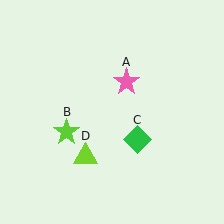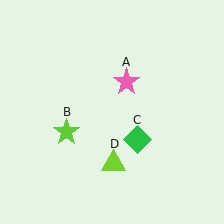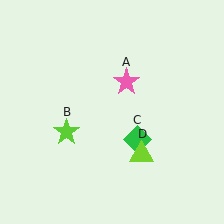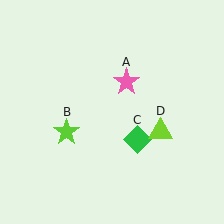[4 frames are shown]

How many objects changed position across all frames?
1 object changed position: lime triangle (object D).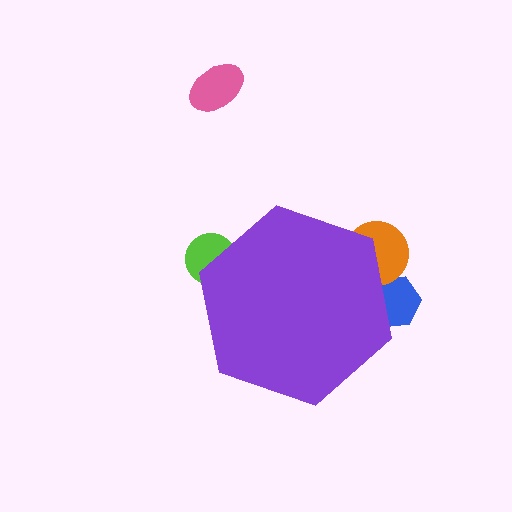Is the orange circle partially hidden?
Yes, the orange circle is partially hidden behind the purple hexagon.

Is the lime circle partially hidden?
Yes, the lime circle is partially hidden behind the purple hexagon.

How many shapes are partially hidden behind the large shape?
4 shapes are partially hidden.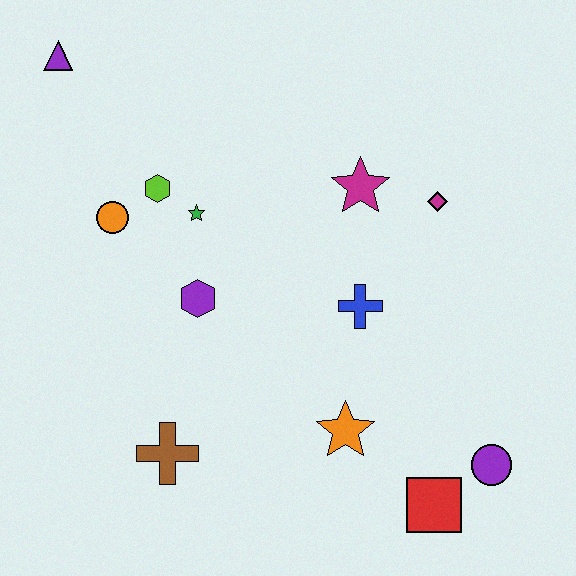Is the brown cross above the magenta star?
No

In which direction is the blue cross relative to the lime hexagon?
The blue cross is to the right of the lime hexagon.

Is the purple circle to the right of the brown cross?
Yes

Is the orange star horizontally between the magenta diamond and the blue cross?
No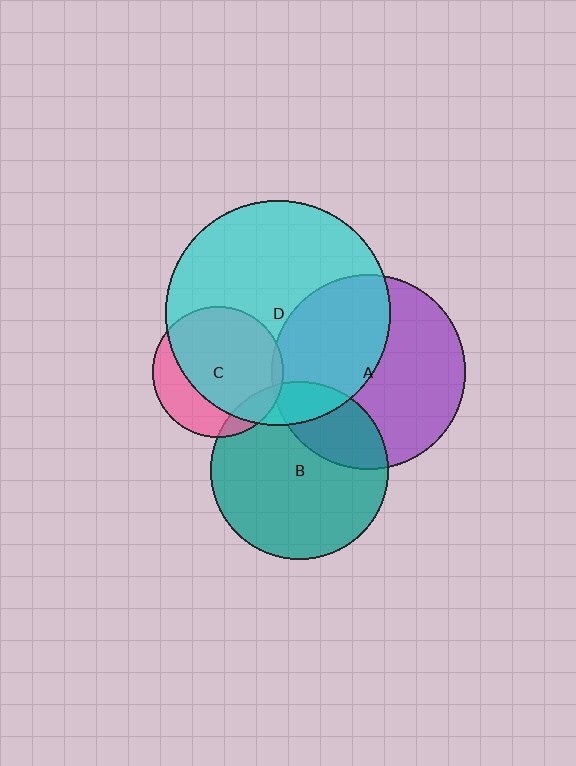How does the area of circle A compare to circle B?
Approximately 1.2 times.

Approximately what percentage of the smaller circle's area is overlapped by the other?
Approximately 70%.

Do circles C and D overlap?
Yes.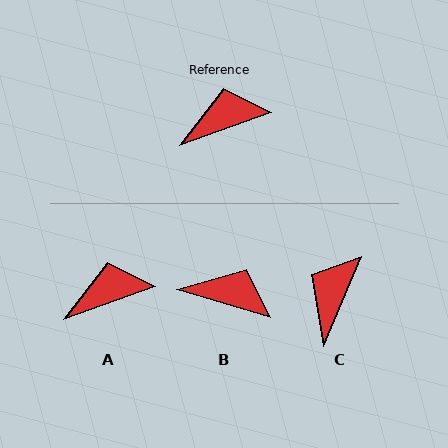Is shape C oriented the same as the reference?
No, it is off by about 47 degrees.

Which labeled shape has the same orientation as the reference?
A.